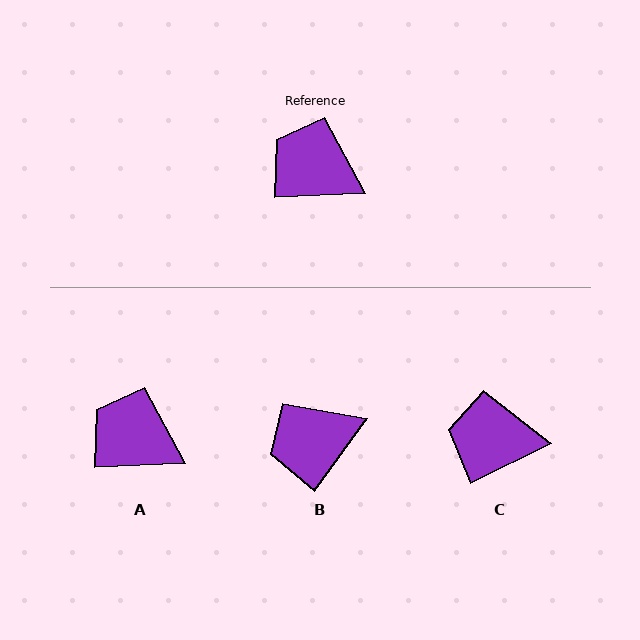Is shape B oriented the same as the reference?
No, it is off by about 51 degrees.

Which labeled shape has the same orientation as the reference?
A.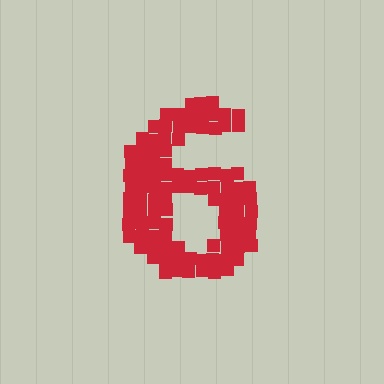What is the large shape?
The large shape is the digit 6.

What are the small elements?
The small elements are squares.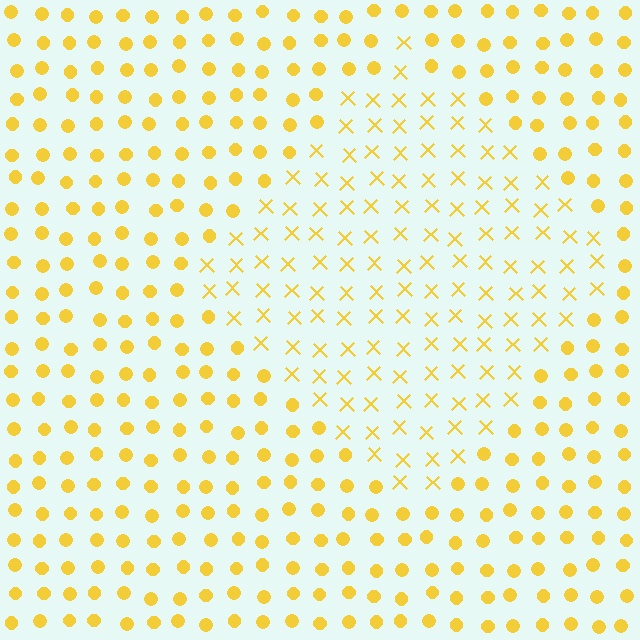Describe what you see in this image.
The image is filled with small yellow elements arranged in a uniform grid. A diamond-shaped region contains X marks, while the surrounding area contains circles. The boundary is defined purely by the change in element shape.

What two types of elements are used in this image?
The image uses X marks inside the diamond region and circles outside it.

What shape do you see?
I see a diamond.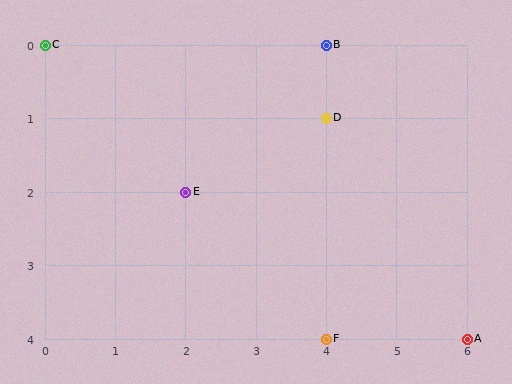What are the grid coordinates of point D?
Point D is at grid coordinates (4, 1).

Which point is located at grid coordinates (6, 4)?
Point A is at (6, 4).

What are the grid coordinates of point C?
Point C is at grid coordinates (0, 0).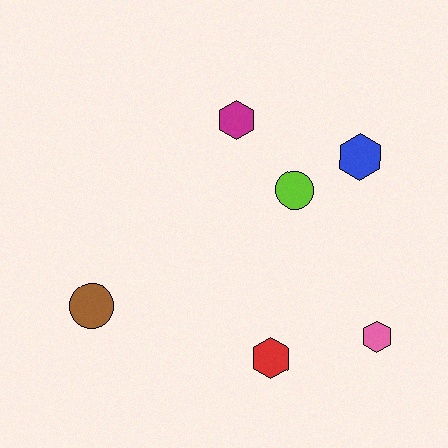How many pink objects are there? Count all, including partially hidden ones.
There is 1 pink object.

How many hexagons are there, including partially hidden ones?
There are 4 hexagons.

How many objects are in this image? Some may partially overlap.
There are 6 objects.